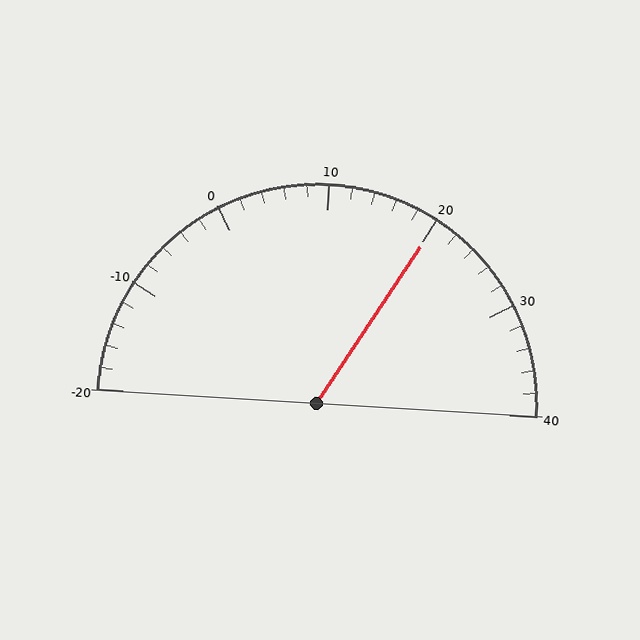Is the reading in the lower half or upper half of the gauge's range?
The reading is in the upper half of the range (-20 to 40).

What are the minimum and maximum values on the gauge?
The gauge ranges from -20 to 40.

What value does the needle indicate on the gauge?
The needle indicates approximately 20.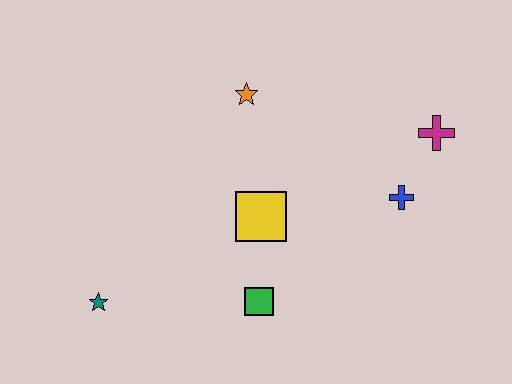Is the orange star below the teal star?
No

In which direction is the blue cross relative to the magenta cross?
The blue cross is below the magenta cross.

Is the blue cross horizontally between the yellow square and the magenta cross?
Yes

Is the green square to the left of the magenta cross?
Yes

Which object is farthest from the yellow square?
The magenta cross is farthest from the yellow square.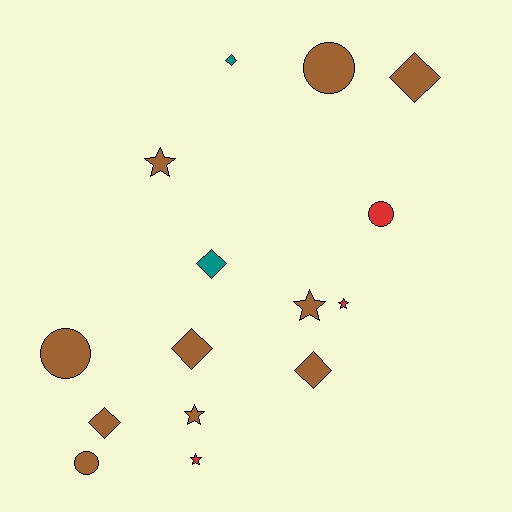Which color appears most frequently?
Brown, with 10 objects.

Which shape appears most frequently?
Diamond, with 6 objects.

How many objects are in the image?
There are 15 objects.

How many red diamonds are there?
There are no red diamonds.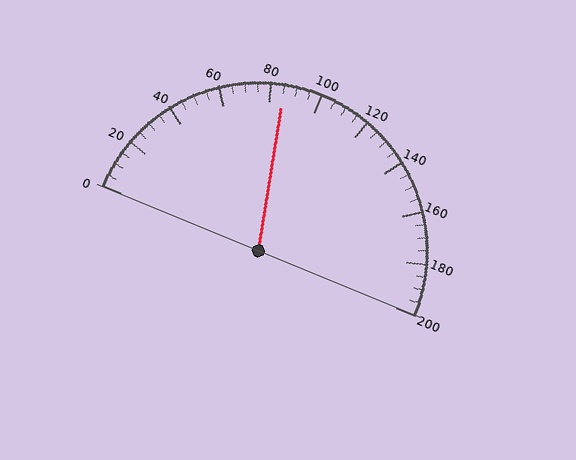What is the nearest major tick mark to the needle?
The nearest major tick mark is 80.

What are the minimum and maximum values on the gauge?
The gauge ranges from 0 to 200.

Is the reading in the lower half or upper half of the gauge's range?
The reading is in the lower half of the range (0 to 200).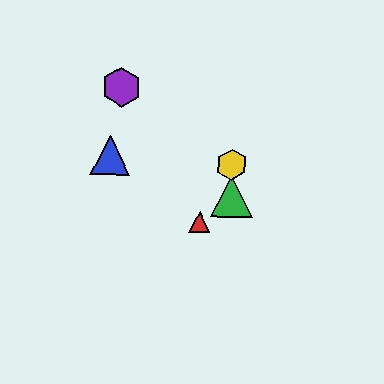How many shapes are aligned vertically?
2 shapes (the green triangle, the yellow hexagon) are aligned vertically.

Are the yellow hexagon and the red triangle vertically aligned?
No, the yellow hexagon is at x≈232 and the red triangle is at x≈200.